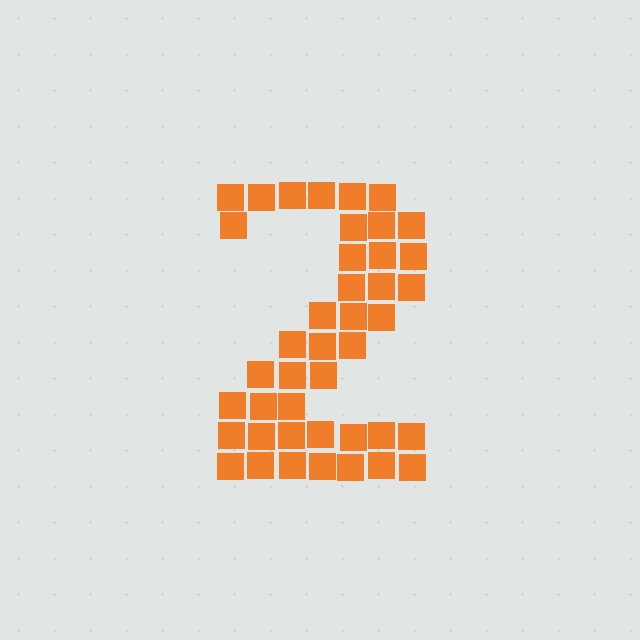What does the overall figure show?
The overall figure shows the digit 2.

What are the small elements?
The small elements are squares.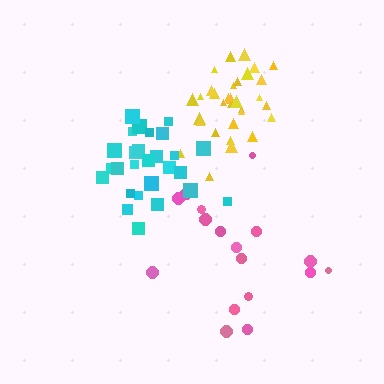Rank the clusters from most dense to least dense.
yellow, cyan, pink.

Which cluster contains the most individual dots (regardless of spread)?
Yellow (32).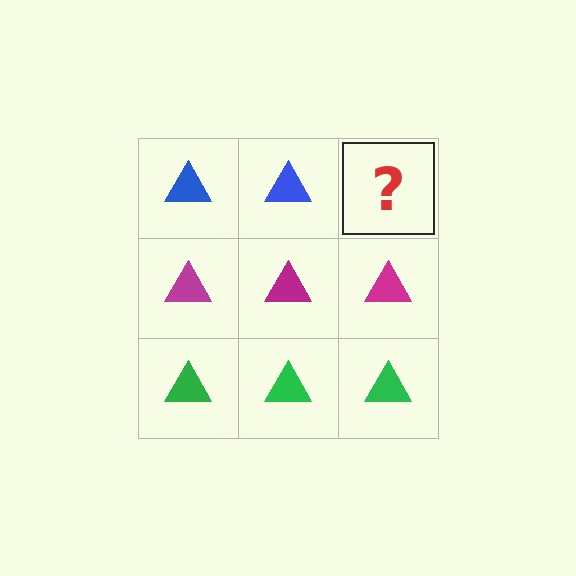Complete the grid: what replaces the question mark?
The question mark should be replaced with a blue triangle.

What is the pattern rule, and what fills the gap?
The rule is that each row has a consistent color. The gap should be filled with a blue triangle.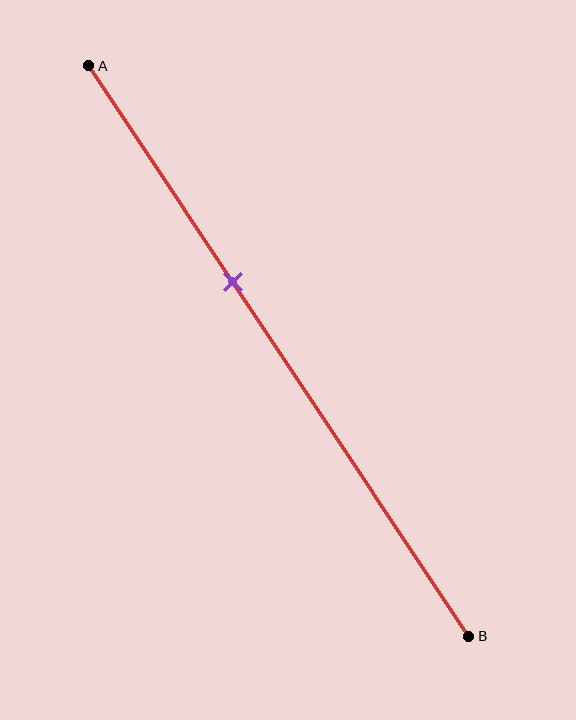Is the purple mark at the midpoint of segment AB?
No, the mark is at about 40% from A, not at the 50% midpoint.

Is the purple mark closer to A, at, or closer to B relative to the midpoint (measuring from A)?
The purple mark is closer to point A than the midpoint of segment AB.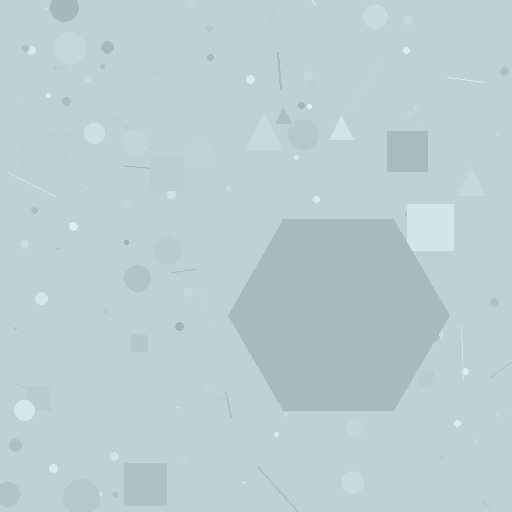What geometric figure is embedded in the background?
A hexagon is embedded in the background.